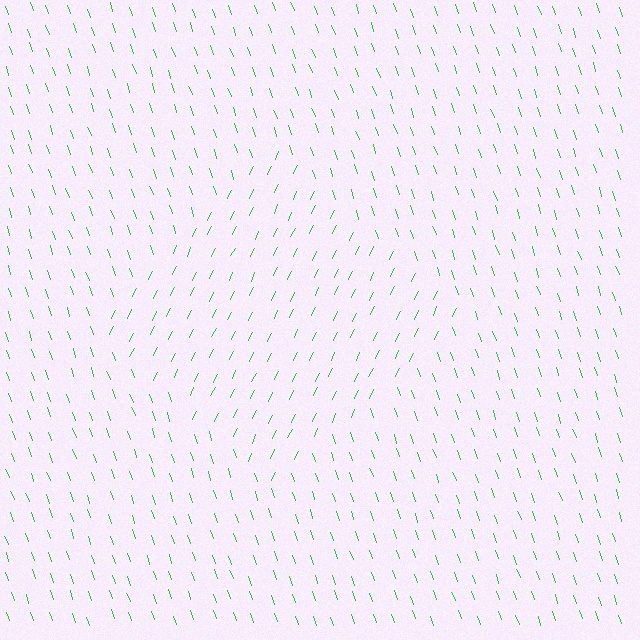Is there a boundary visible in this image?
Yes, there is a texture boundary formed by a change in line orientation.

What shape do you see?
I see a diamond.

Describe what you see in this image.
The image is filled with small green line segments. A diamond region in the image has lines oriented differently from the surrounding lines, creating a visible texture boundary.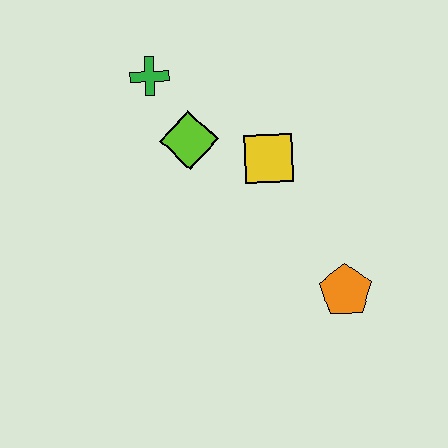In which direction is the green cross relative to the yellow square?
The green cross is to the left of the yellow square.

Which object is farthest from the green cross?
The orange pentagon is farthest from the green cross.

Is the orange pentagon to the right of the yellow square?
Yes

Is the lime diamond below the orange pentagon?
No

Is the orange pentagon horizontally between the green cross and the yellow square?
No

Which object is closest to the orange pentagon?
The yellow square is closest to the orange pentagon.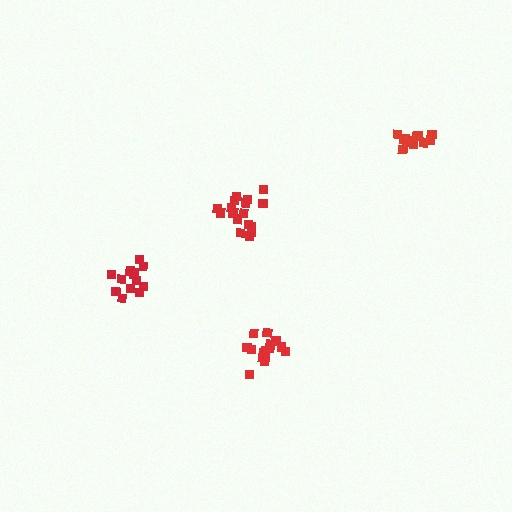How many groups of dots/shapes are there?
There are 4 groups.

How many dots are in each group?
Group 1: 13 dots, Group 2: 15 dots, Group 3: 17 dots, Group 4: 13 dots (58 total).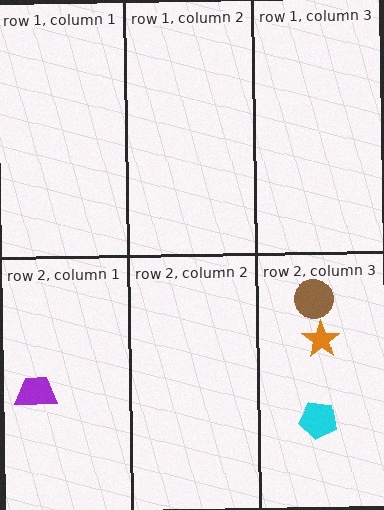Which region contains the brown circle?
The row 2, column 3 region.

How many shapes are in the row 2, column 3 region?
3.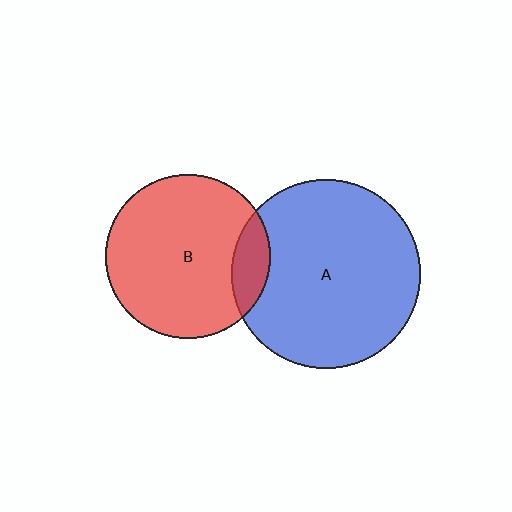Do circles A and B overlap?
Yes.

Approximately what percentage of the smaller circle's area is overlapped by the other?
Approximately 15%.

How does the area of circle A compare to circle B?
Approximately 1.3 times.